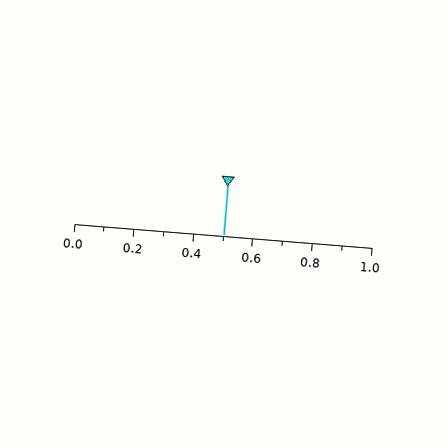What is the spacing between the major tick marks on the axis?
The major ticks are spaced 0.2 apart.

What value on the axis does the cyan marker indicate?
The marker indicates approximately 0.5.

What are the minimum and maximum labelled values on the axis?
The axis runs from 0.0 to 1.0.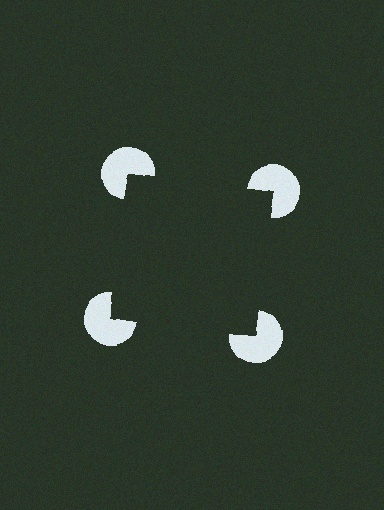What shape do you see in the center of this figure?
An illusory square — its edges are inferred from the aligned wedge cuts in the pac-man discs, not physically drawn.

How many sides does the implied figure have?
4 sides.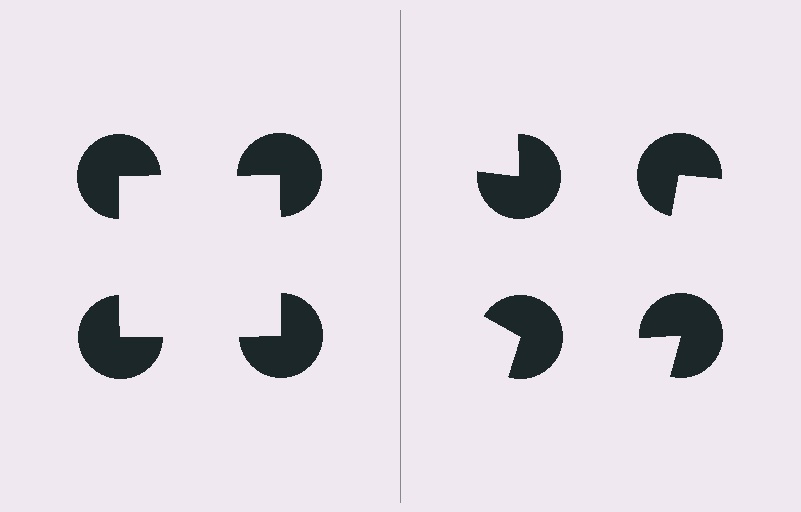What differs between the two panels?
The pac-man discs are positioned identically on both sides; only the wedge orientations differ. On the left they align to a square; on the right they are misaligned.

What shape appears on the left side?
An illusory square.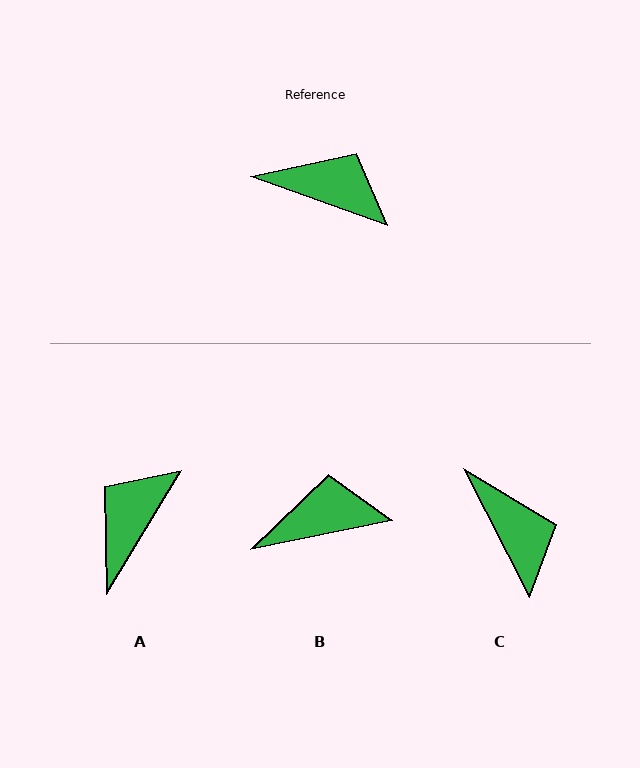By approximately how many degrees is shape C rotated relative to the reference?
Approximately 44 degrees clockwise.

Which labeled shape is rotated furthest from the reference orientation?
A, about 79 degrees away.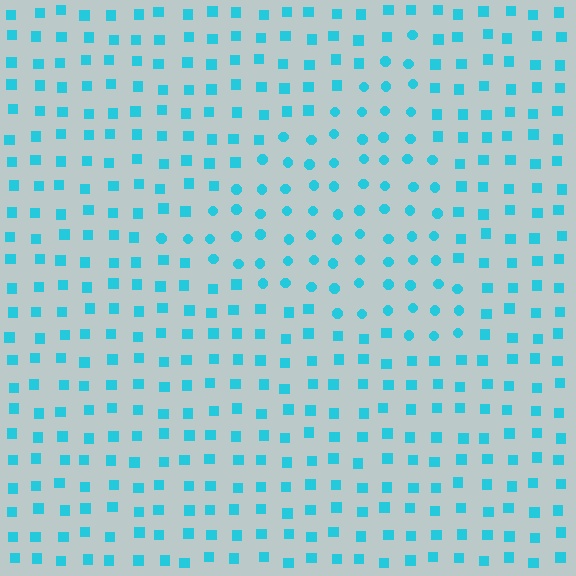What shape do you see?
I see a triangle.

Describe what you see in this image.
The image is filled with small cyan elements arranged in a uniform grid. A triangle-shaped region contains circles, while the surrounding area contains squares. The boundary is defined purely by the change in element shape.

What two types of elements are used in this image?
The image uses circles inside the triangle region and squares outside it.